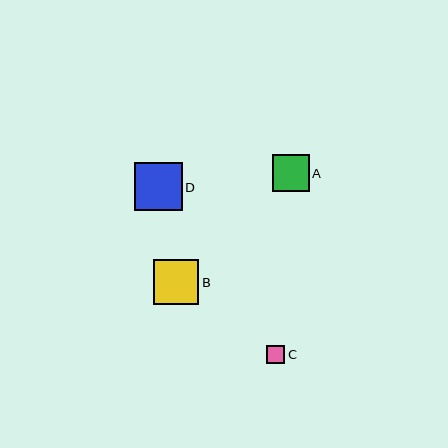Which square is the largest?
Square D is the largest with a size of approximately 48 pixels.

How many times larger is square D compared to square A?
Square D is approximately 1.3 times the size of square A.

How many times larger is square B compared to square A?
Square B is approximately 1.2 times the size of square A.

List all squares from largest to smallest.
From largest to smallest: D, B, A, C.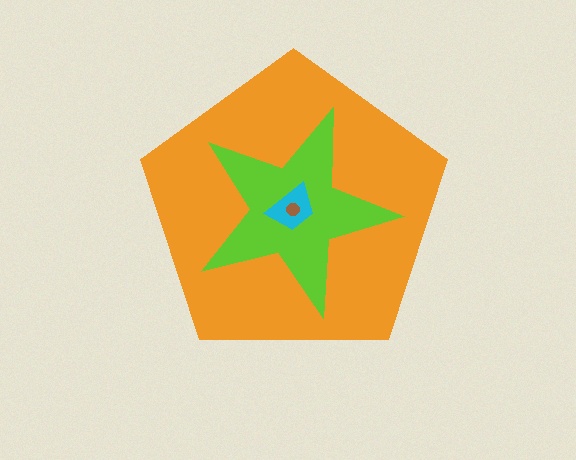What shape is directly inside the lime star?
The cyan trapezoid.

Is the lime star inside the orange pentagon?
Yes.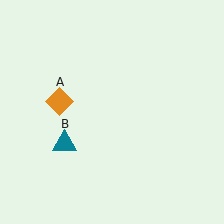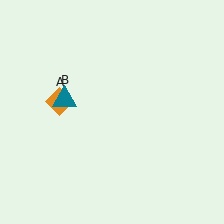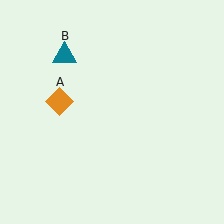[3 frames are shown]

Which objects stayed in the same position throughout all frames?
Orange diamond (object A) remained stationary.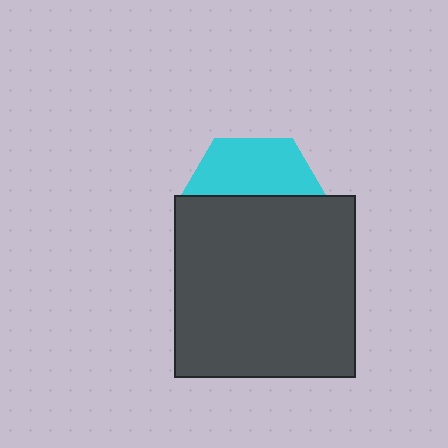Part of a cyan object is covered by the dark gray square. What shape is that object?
It is a hexagon.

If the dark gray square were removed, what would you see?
You would see the complete cyan hexagon.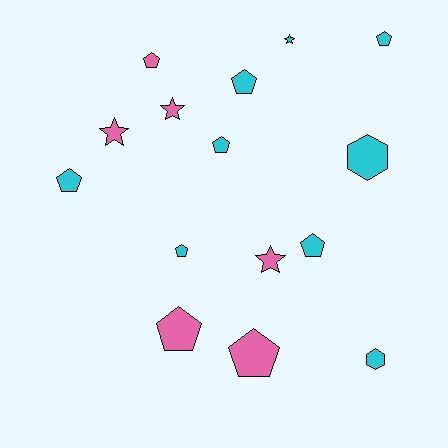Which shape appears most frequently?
Pentagon, with 9 objects.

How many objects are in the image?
There are 15 objects.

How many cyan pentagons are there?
There are 6 cyan pentagons.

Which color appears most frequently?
Cyan, with 9 objects.